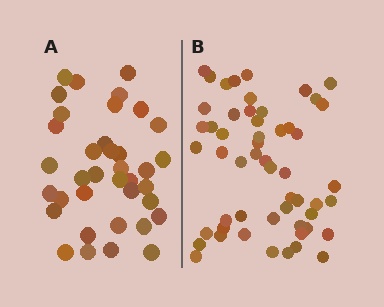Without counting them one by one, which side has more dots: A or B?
Region B (the right region) has more dots.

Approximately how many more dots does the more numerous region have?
Region B has approximately 15 more dots than region A.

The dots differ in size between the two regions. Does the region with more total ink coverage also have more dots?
No. Region A has more total ink coverage because its dots are larger, but region B actually contains more individual dots. Total area can be misleading — the number of items is what matters here.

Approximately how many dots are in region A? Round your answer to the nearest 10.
About 40 dots. (The exact count is 37, which rounds to 40.)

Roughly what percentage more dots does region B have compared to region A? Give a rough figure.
About 45% more.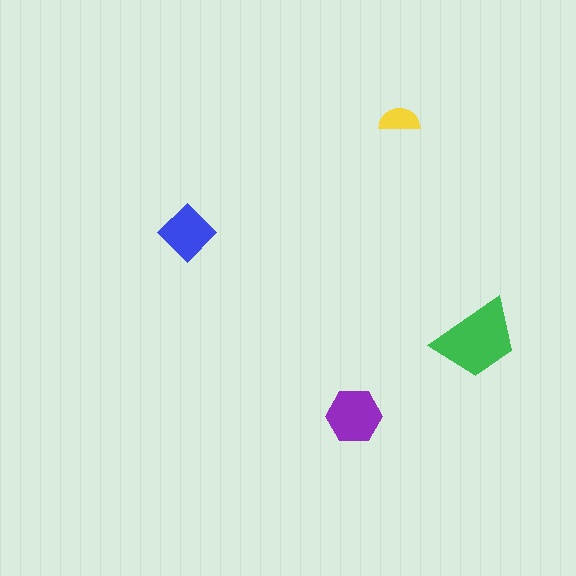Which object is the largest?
The green trapezoid.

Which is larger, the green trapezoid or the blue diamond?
The green trapezoid.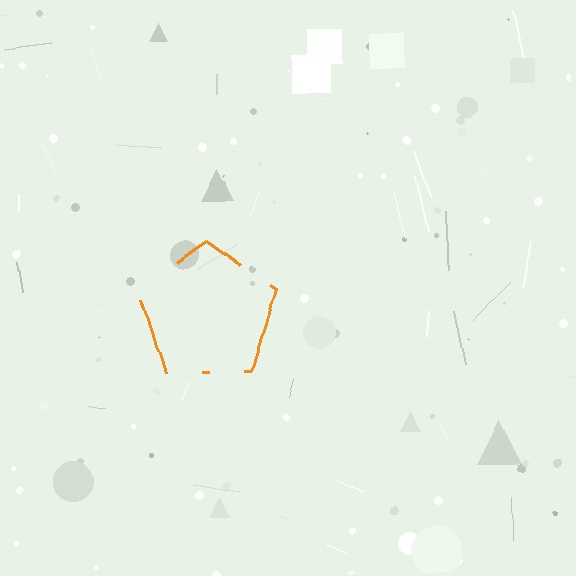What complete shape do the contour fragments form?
The contour fragments form a pentagon.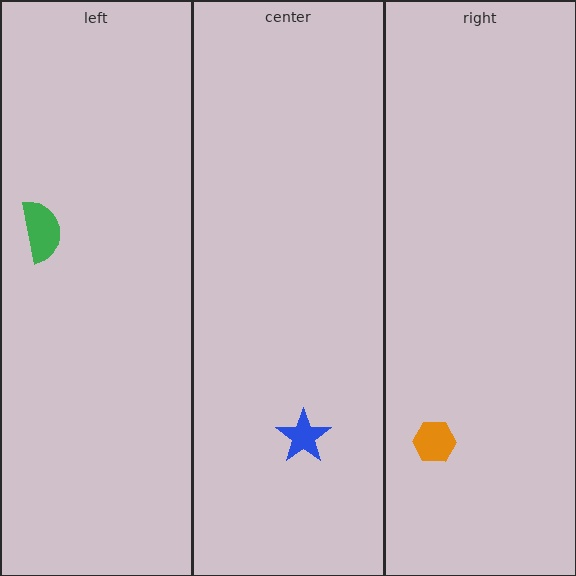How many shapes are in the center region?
1.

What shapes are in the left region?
The green semicircle.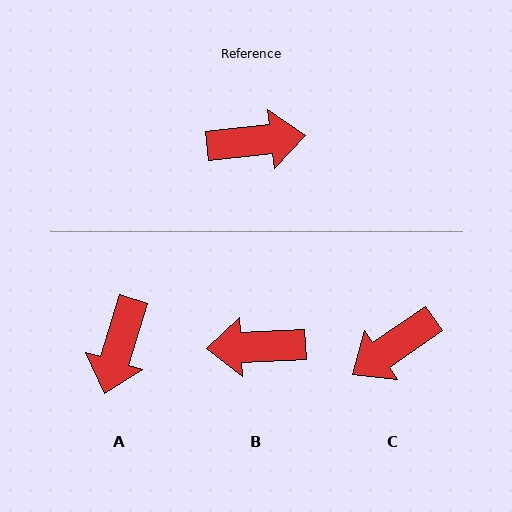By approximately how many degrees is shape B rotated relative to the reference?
Approximately 176 degrees counter-clockwise.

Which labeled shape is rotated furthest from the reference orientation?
B, about 176 degrees away.